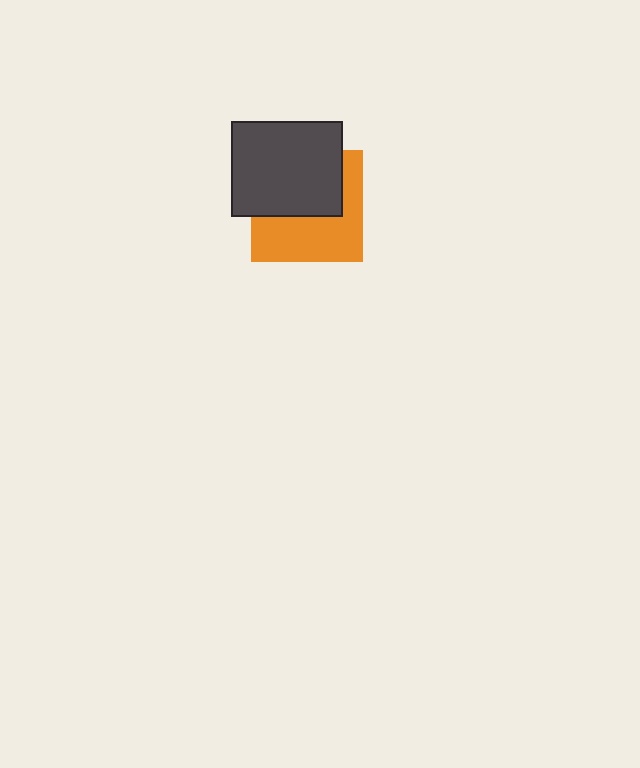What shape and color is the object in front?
The object in front is a dark gray rectangle.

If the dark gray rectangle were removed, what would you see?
You would see the complete orange square.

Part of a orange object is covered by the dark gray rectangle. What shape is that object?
It is a square.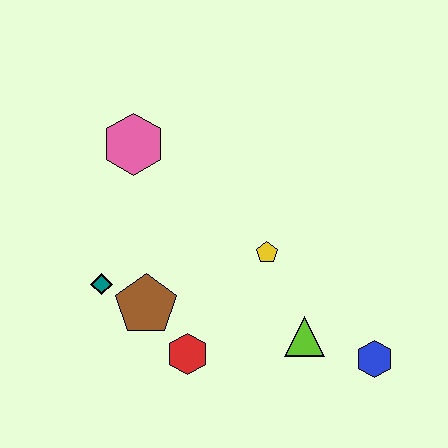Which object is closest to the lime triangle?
The blue hexagon is closest to the lime triangle.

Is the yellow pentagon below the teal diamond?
No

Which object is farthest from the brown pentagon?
The blue hexagon is farthest from the brown pentagon.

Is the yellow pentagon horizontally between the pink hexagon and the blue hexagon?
Yes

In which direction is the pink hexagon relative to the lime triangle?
The pink hexagon is above the lime triangle.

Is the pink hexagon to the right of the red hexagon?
No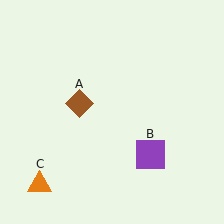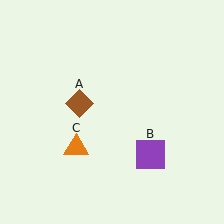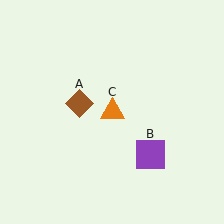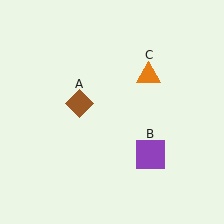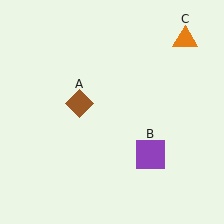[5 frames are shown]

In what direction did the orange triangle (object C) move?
The orange triangle (object C) moved up and to the right.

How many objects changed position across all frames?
1 object changed position: orange triangle (object C).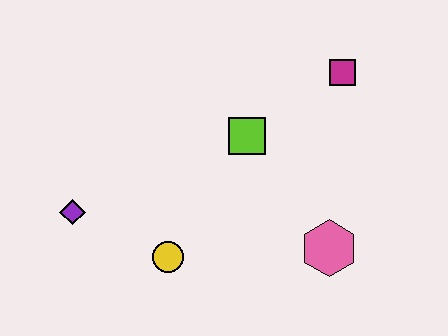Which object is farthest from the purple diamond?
The magenta square is farthest from the purple diamond.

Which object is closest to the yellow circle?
The purple diamond is closest to the yellow circle.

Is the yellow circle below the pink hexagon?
Yes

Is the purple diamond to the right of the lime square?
No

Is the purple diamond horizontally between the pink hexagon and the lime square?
No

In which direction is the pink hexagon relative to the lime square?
The pink hexagon is below the lime square.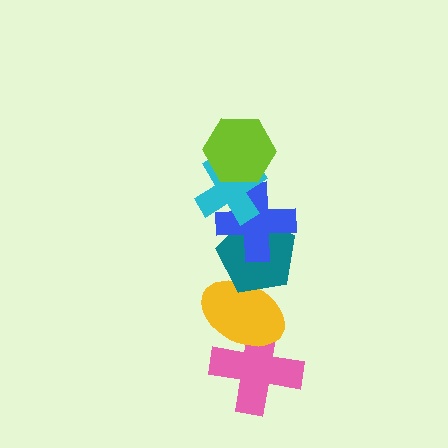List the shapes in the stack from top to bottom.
From top to bottom: the lime hexagon, the cyan cross, the blue cross, the teal pentagon, the yellow ellipse, the pink cross.